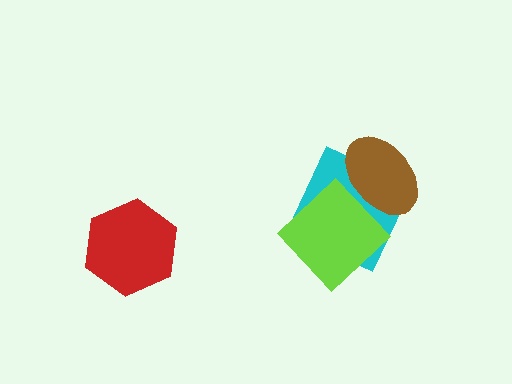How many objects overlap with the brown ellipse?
2 objects overlap with the brown ellipse.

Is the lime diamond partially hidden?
Yes, it is partially covered by another shape.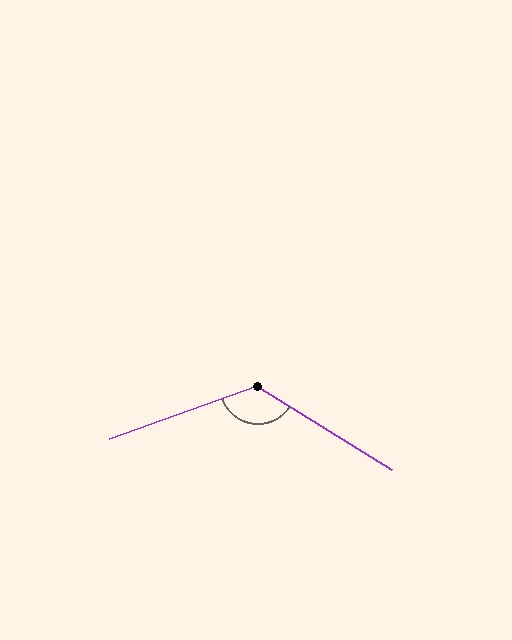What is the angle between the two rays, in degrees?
Approximately 128 degrees.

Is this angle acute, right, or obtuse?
It is obtuse.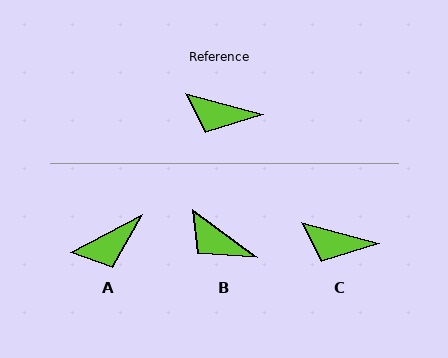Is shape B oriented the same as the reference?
No, it is off by about 21 degrees.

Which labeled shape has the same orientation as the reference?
C.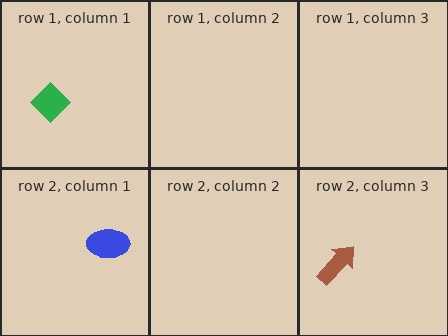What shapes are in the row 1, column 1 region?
The green diamond.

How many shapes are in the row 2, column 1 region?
1.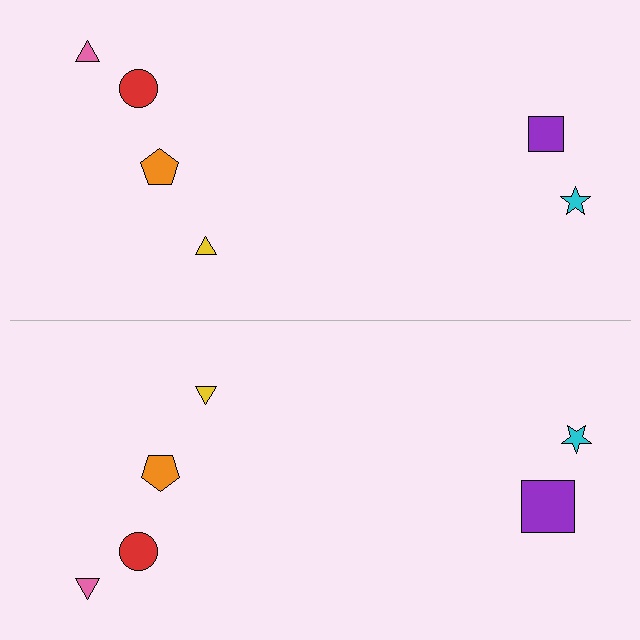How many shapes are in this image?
There are 12 shapes in this image.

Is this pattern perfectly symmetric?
No, the pattern is not perfectly symmetric. The purple square on the bottom side has a different size than its mirror counterpart.